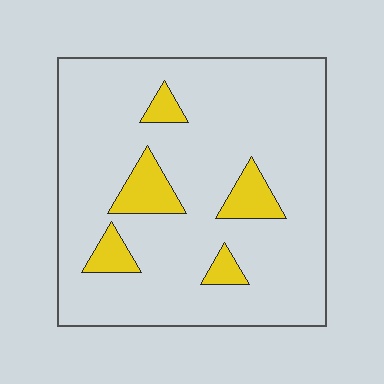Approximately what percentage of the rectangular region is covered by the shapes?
Approximately 10%.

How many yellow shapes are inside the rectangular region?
5.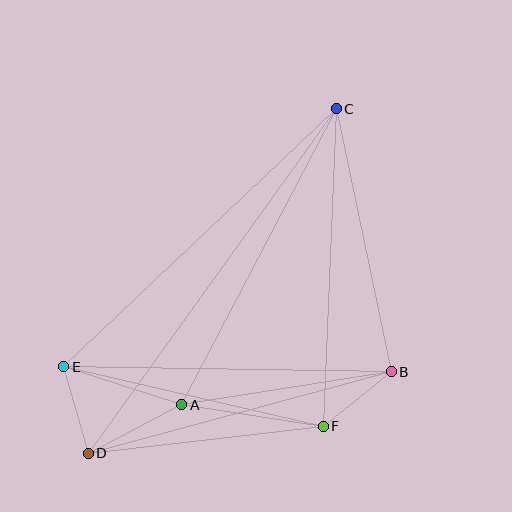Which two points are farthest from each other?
Points C and D are farthest from each other.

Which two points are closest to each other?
Points B and F are closest to each other.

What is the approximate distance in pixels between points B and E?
The distance between B and E is approximately 328 pixels.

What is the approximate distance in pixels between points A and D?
The distance between A and D is approximately 105 pixels.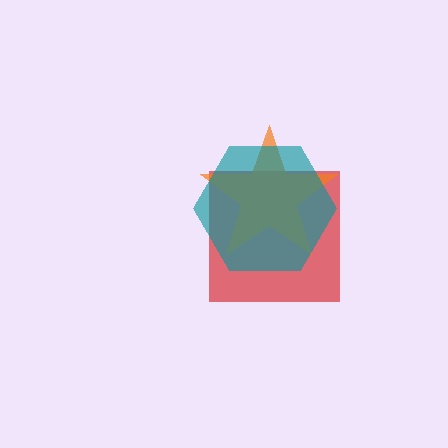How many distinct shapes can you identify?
There are 3 distinct shapes: a red square, an orange star, a teal hexagon.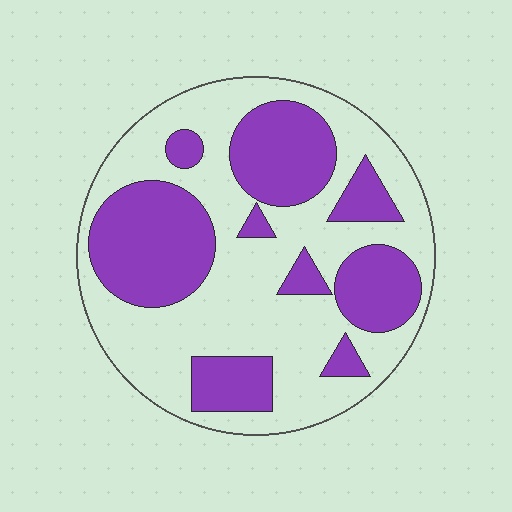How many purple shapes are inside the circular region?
9.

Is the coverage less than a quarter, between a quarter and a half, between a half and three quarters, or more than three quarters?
Between a quarter and a half.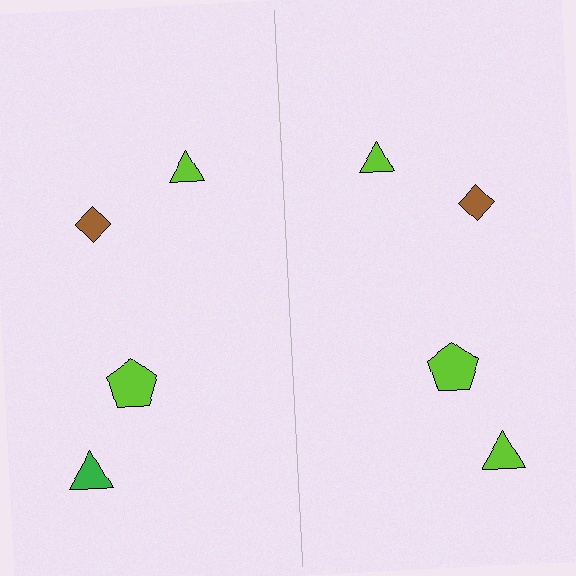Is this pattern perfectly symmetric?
No, the pattern is not perfectly symmetric. The lime triangle on the right side breaks the symmetry — its mirror counterpart is green.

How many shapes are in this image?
There are 8 shapes in this image.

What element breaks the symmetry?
The lime triangle on the right side breaks the symmetry — its mirror counterpart is green.